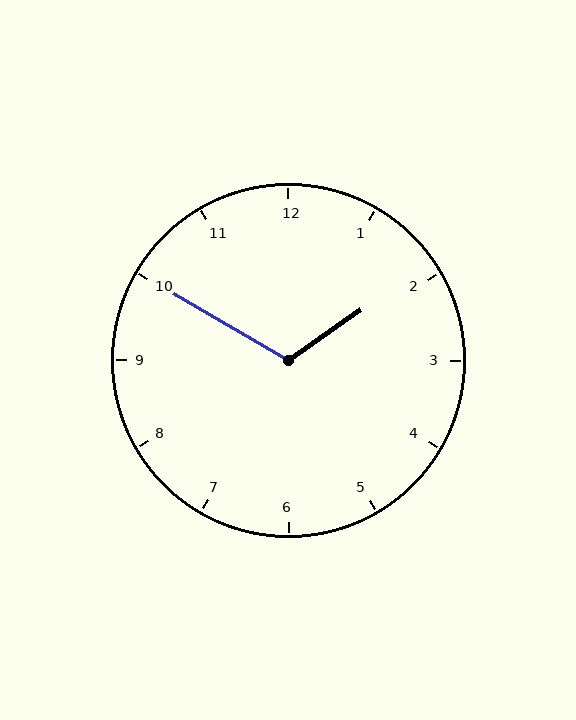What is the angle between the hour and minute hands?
Approximately 115 degrees.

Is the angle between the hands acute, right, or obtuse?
It is obtuse.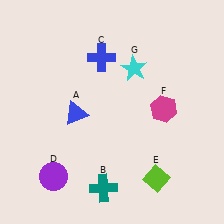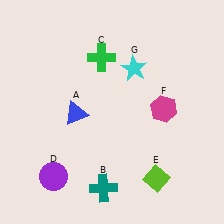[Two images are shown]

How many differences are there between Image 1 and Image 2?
There is 1 difference between the two images.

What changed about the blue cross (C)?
In Image 1, C is blue. In Image 2, it changed to green.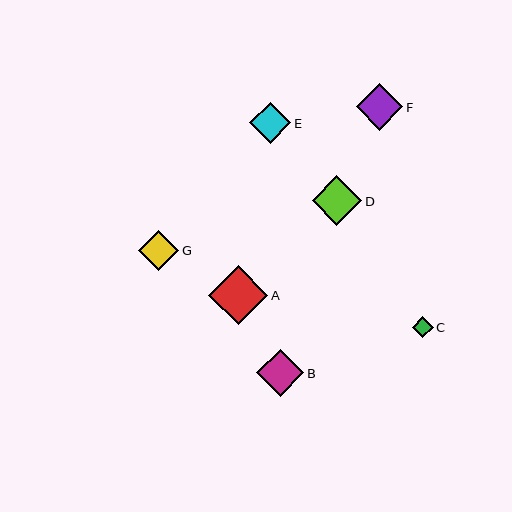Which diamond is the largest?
Diamond A is the largest with a size of approximately 60 pixels.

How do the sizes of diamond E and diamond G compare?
Diamond E and diamond G are approximately the same size.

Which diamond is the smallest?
Diamond C is the smallest with a size of approximately 21 pixels.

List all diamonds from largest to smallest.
From largest to smallest: A, D, B, F, E, G, C.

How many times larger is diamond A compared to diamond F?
Diamond A is approximately 1.3 times the size of diamond F.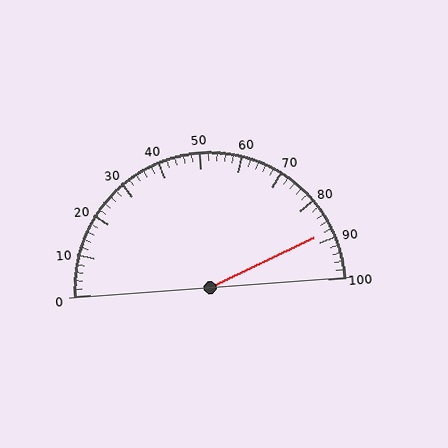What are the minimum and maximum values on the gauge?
The gauge ranges from 0 to 100.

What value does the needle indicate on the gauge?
The needle indicates approximately 88.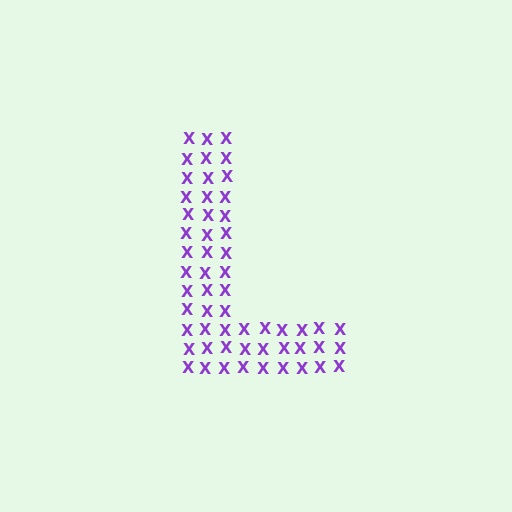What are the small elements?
The small elements are letter X's.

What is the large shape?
The large shape is the letter L.